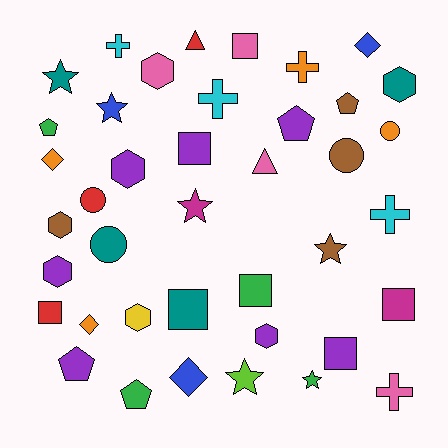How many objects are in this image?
There are 40 objects.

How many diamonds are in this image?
There are 4 diamonds.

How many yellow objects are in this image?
There is 1 yellow object.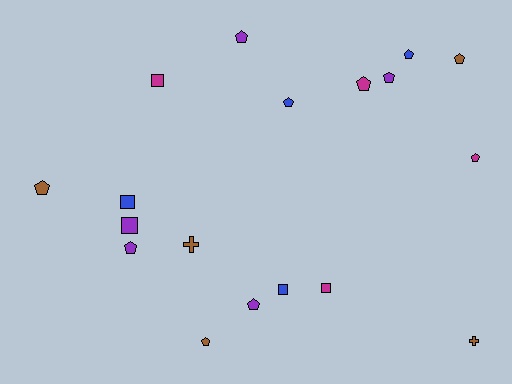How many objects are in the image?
There are 18 objects.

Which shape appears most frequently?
Pentagon, with 11 objects.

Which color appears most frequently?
Brown, with 5 objects.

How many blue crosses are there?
There are no blue crosses.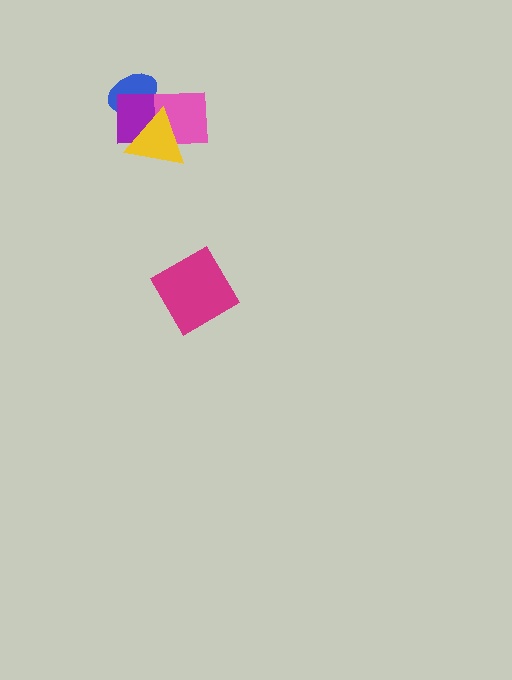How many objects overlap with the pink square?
3 objects overlap with the pink square.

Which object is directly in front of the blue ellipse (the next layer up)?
The purple square is directly in front of the blue ellipse.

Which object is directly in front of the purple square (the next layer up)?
The pink square is directly in front of the purple square.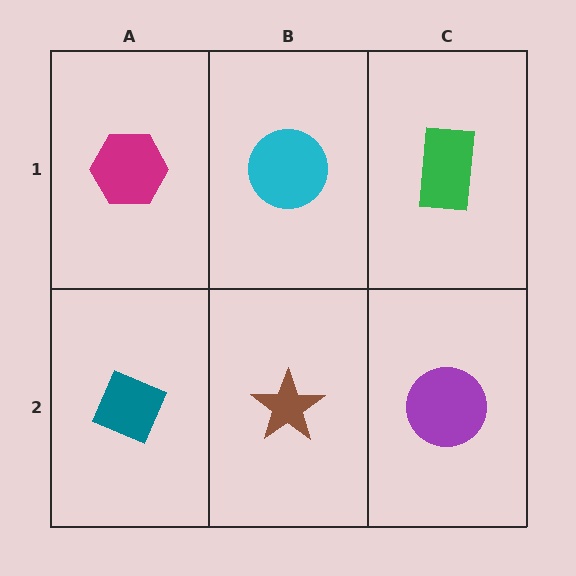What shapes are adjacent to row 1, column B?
A brown star (row 2, column B), a magenta hexagon (row 1, column A), a green rectangle (row 1, column C).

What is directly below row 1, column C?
A purple circle.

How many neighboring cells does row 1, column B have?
3.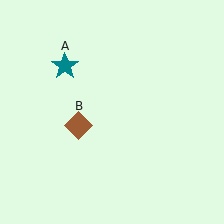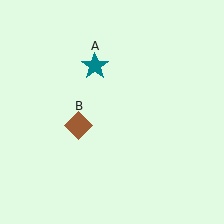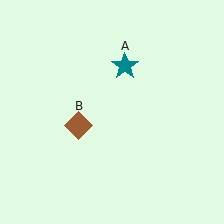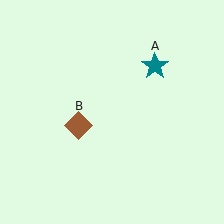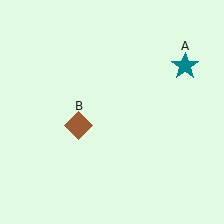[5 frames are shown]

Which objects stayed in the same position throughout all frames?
Brown diamond (object B) remained stationary.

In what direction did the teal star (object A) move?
The teal star (object A) moved right.